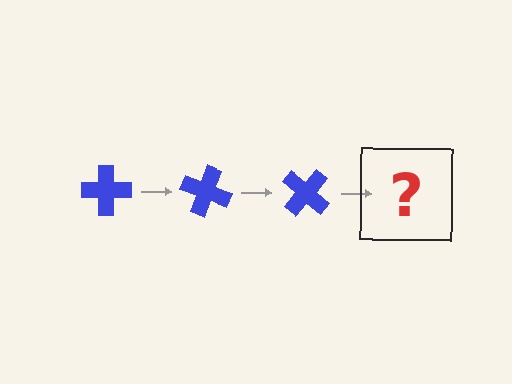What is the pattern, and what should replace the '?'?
The pattern is that the cross rotates 20 degrees each step. The '?' should be a blue cross rotated 60 degrees.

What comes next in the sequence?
The next element should be a blue cross rotated 60 degrees.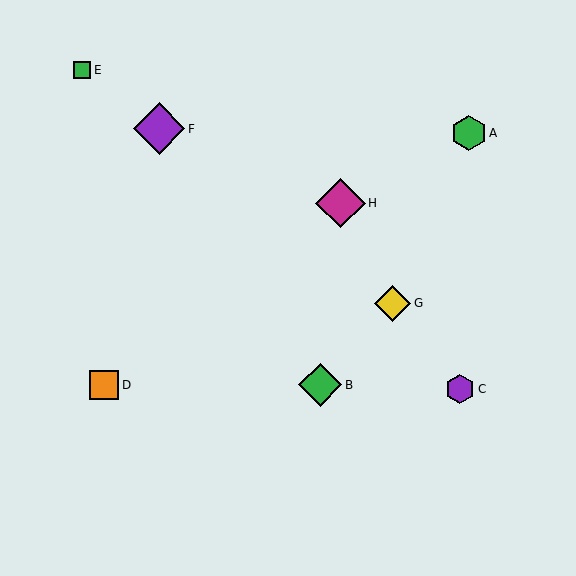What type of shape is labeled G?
Shape G is a yellow diamond.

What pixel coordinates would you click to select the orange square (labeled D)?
Click at (104, 385) to select the orange square D.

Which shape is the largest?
The purple diamond (labeled F) is the largest.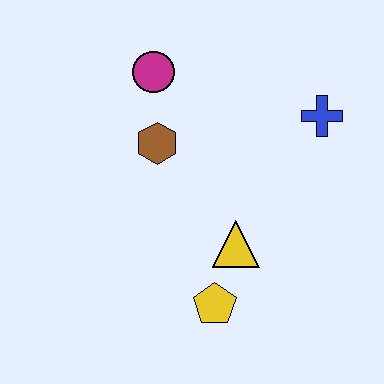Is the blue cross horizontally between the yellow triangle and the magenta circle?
No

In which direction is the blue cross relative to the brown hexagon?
The blue cross is to the right of the brown hexagon.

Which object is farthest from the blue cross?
The yellow pentagon is farthest from the blue cross.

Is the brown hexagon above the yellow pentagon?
Yes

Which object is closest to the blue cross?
The yellow triangle is closest to the blue cross.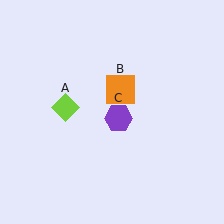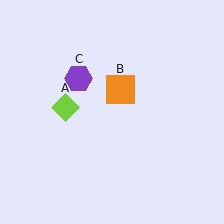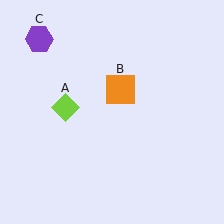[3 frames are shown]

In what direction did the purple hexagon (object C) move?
The purple hexagon (object C) moved up and to the left.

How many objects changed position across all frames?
1 object changed position: purple hexagon (object C).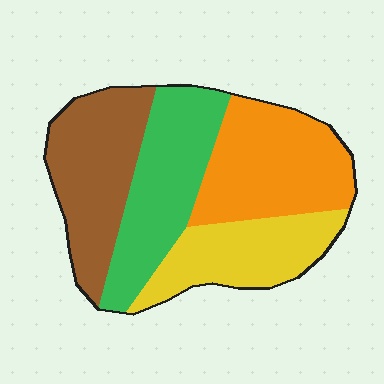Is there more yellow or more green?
Green.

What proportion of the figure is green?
Green covers around 25% of the figure.